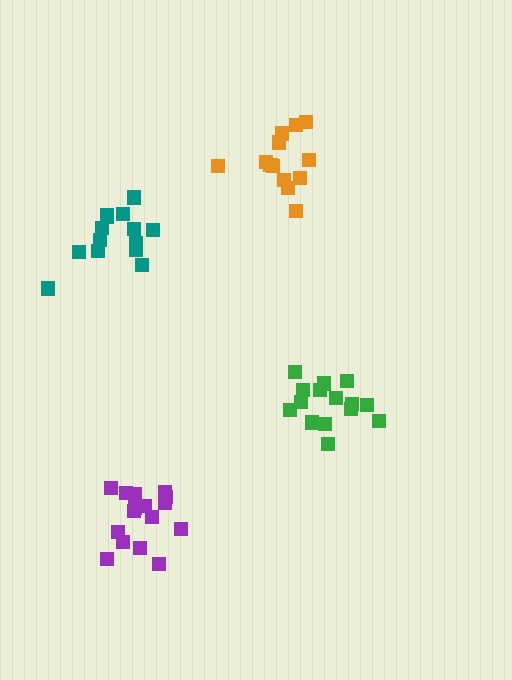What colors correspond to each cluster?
The clusters are colored: teal, purple, orange, green.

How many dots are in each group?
Group 1: 14 dots, Group 2: 16 dots, Group 3: 14 dots, Group 4: 15 dots (59 total).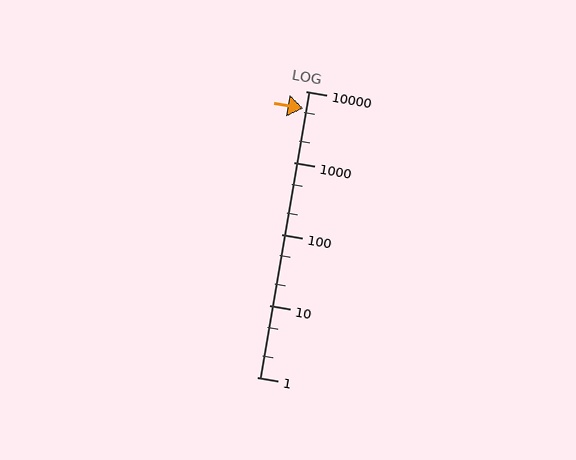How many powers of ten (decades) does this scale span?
The scale spans 4 decades, from 1 to 10000.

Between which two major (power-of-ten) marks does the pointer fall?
The pointer is between 1000 and 10000.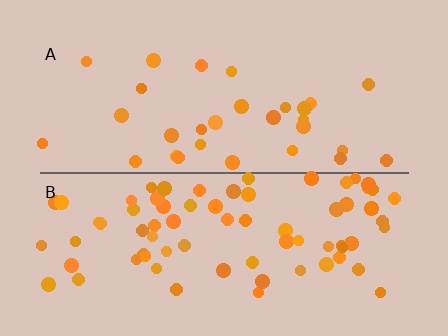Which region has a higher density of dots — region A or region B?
B (the bottom).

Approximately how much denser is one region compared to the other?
Approximately 2.5× — region B over region A.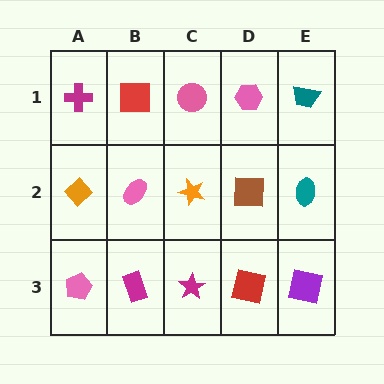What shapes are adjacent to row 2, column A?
A magenta cross (row 1, column A), a pink pentagon (row 3, column A), a pink ellipse (row 2, column B).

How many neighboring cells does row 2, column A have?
3.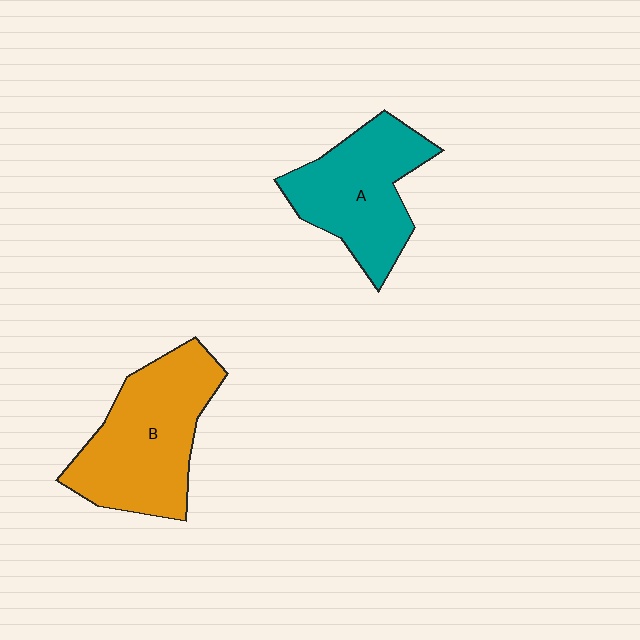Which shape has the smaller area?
Shape A (teal).